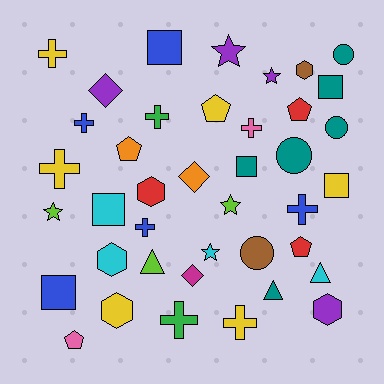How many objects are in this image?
There are 40 objects.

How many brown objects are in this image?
There are 2 brown objects.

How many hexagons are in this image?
There are 5 hexagons.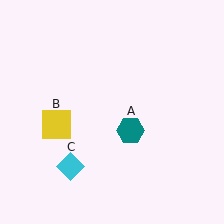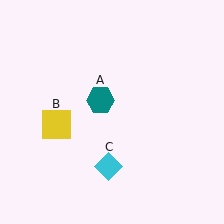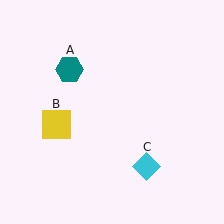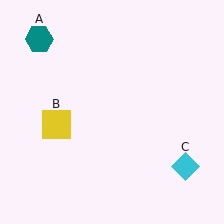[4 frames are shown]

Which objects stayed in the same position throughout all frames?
Yellow square (object B) remained stationary.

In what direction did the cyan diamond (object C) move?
The cyan diamond (object C) moved right.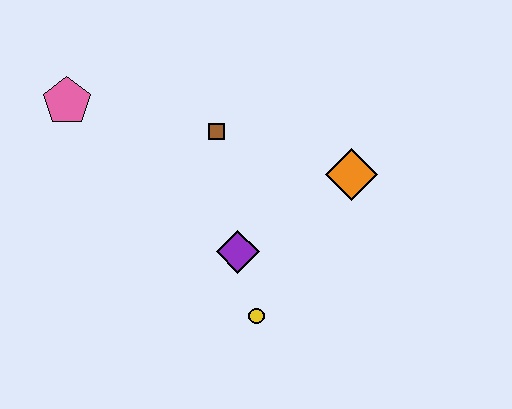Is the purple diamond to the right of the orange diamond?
No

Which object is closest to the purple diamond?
The yellow circle is closest to the purple diamond.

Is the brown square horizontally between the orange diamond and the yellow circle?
No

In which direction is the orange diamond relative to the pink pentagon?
The orange diamond is to the right of the pink pentagon.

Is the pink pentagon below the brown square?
No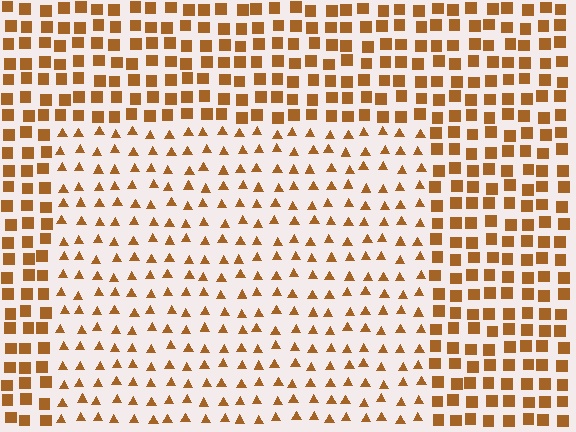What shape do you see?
I see a rectangle.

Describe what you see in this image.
The image is filled with small brown elements arranged in a uniform grid. A rectangle-shaped region contains triangles, while the surrounding area contains squares. The boundary is defined purely by the change in element shape.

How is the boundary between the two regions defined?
The boundary is defined by a change in element shape: triangles inside vs. squares outside. All elements share the same color and spacing.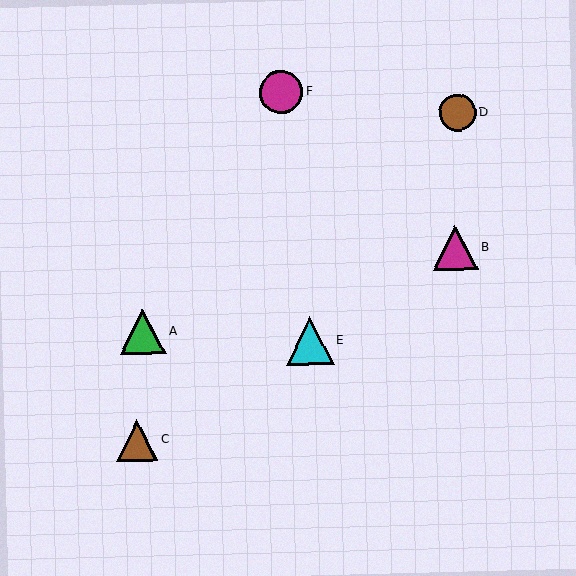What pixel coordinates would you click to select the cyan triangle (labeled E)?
Click at (310, 340) to select the cyan triangle E.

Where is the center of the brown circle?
The center of the brown circle is at (457, 112).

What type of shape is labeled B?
Shape B is a magenta triangle.